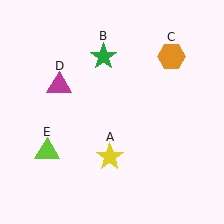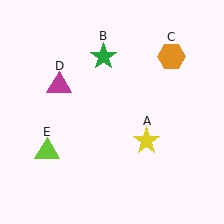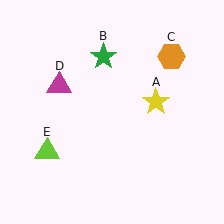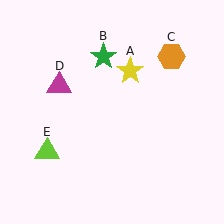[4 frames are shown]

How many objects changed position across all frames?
1 object changed position: yellow star (object A).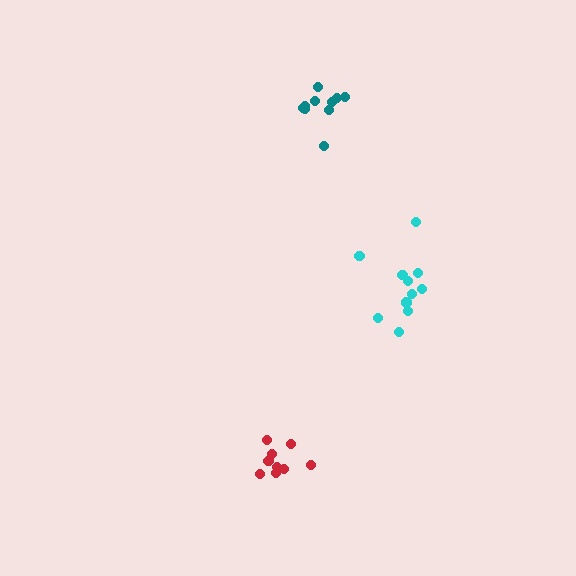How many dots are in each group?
Group 1: 9 dots, Group 2: 10 dots, Group 3: 11 dots (30 total).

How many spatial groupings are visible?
There are 3 spatial groupings.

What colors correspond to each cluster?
The clusters are colored: red, teal, cyan.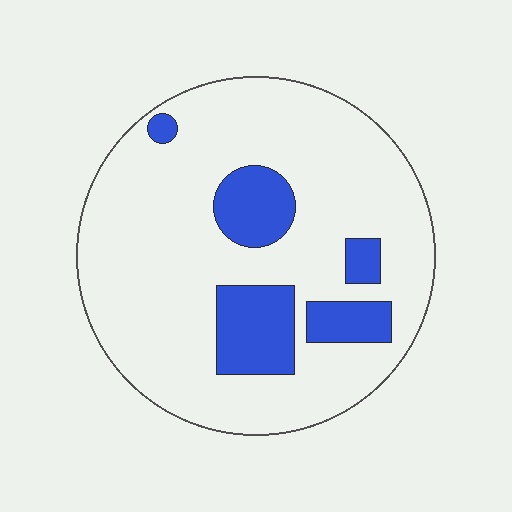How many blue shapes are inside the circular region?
5.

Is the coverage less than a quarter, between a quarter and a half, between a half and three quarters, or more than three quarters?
Less than a quarter.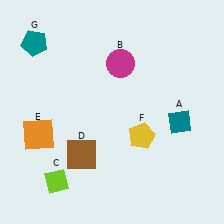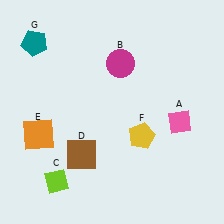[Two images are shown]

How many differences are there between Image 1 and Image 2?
There is 1 difference between the two images.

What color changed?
The diamond (A) changed from teal in Image 1 to pink in Image 2.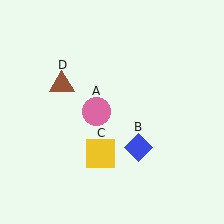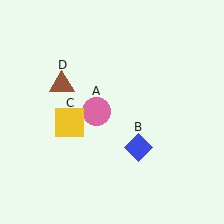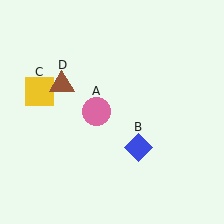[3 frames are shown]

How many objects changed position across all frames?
1 object changed position: yellow square (object C).